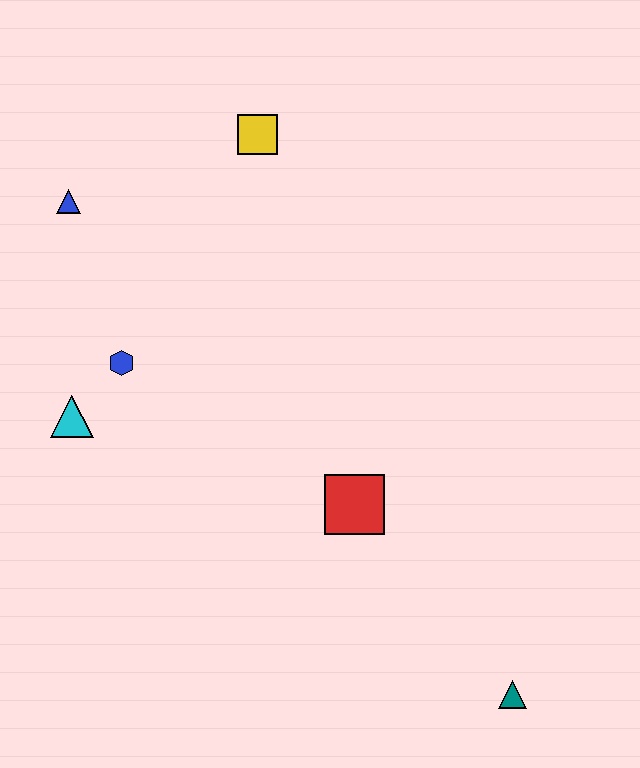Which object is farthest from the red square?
The blue triangle is farthest from the red square.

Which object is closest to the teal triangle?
The red square is closest to the teal triangle.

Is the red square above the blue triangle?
No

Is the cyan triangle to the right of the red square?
No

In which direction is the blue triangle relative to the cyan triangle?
The blue triangle is above the cyan triangle.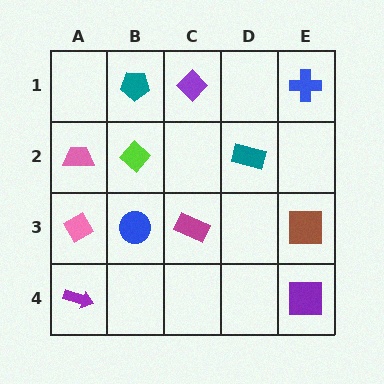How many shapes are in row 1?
3 shapes.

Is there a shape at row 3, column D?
No, that cell is empty.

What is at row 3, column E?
A brown square.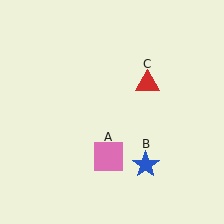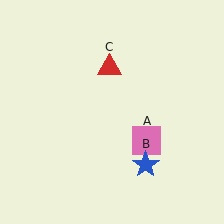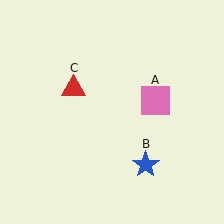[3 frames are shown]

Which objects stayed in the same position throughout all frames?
Blue star (object B) remained stationary.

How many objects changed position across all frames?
2 objects changed position: pink square (object A), red triangle (object C).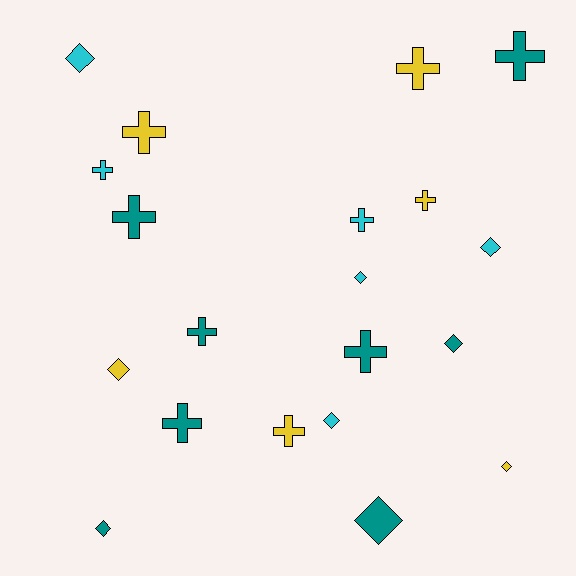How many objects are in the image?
There are 20 objects.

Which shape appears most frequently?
Cross, with 11 objects.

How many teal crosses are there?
There are 5 teal crosses.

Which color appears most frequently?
Teal, with 8 objects.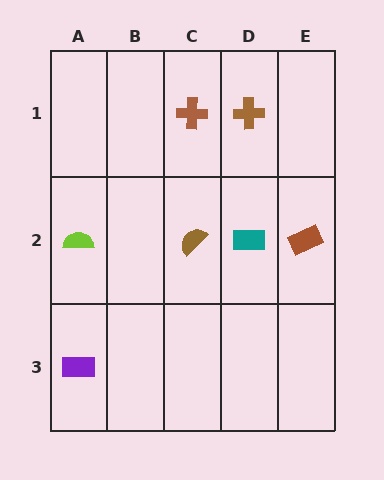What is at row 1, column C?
A brown cross.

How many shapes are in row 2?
4 shapes.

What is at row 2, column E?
A brown rectangle.